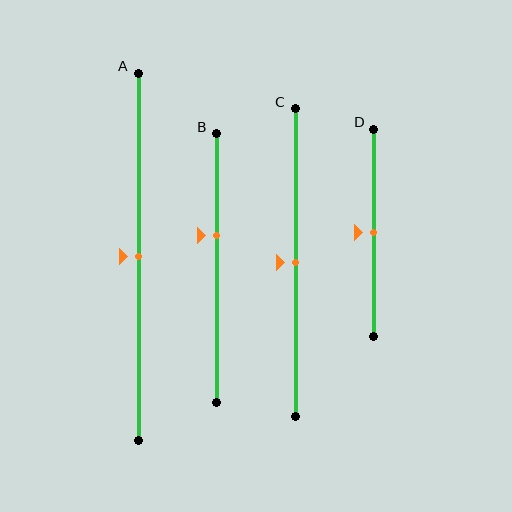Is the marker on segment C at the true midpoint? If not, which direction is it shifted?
Yes, the marker on segment C is at the true midpoint.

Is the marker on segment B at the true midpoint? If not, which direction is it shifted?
No, the marker on segment B is shifted upward by about 12% of the segment length.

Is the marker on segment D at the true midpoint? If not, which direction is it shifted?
Yes, the marker on segment D is at the true midpoint.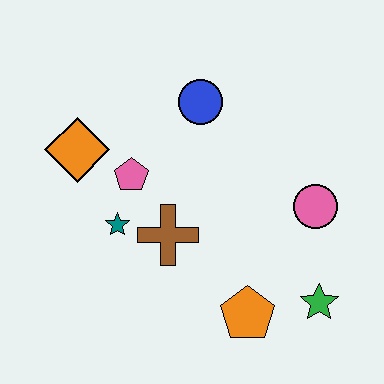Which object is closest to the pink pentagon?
The teal star is closest to the pink pentagon.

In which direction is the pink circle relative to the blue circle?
The pink circle is to the right of the blue circle.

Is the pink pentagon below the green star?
No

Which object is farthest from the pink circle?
The orange diamond is farthest from the pink circle.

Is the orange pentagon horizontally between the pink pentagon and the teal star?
No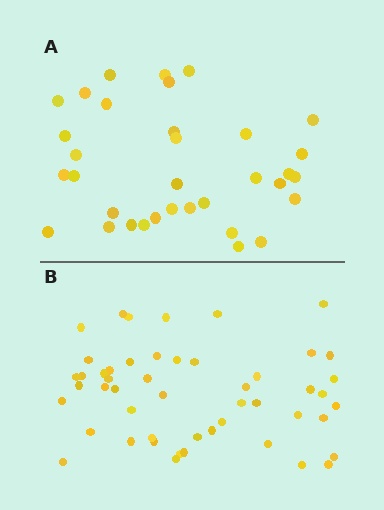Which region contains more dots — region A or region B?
Region B (the bottom region) has more dots.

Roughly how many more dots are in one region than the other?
Region B has approximately 15 more dots than region A.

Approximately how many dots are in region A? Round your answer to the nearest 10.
About 30 dots. (The exact count is 34, which rounds to 30.)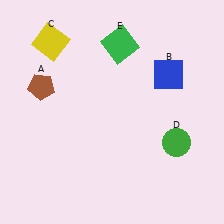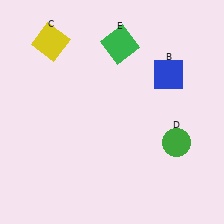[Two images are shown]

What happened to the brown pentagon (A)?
The brown pentagon (A) was removed in Image 2. It was in the top-left area of Image 1.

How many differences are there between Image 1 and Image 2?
There is 1 difference between the two images.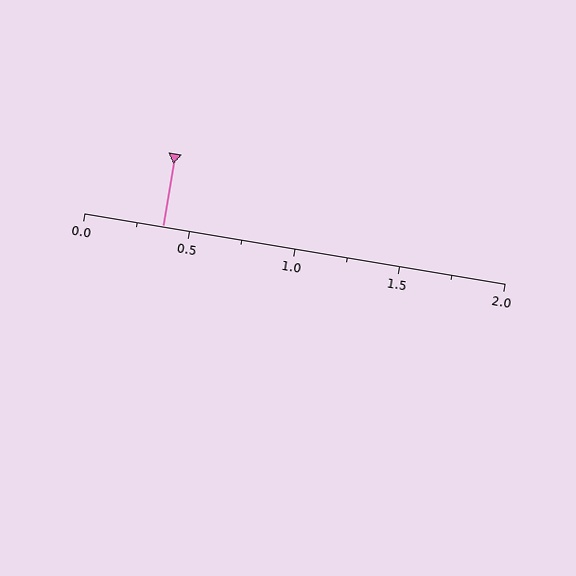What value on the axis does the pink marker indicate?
The marker indicates approximately 0.38.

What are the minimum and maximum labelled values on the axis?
The axis runs from 0.0 to 2.0.